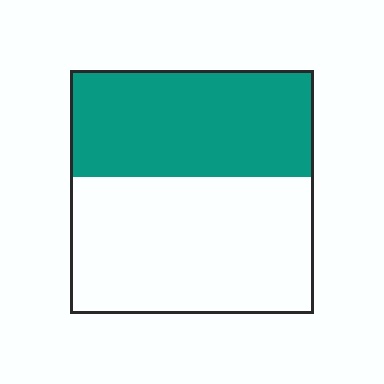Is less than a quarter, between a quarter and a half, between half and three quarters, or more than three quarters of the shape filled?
Between a quarter and a half.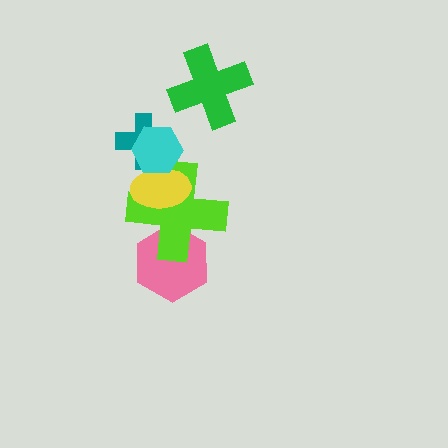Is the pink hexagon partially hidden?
Yes, it is partially covered by another shape.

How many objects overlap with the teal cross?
2 objects overlap with the teal cross.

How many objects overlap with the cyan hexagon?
3 objects overlap with the cyan hexagon.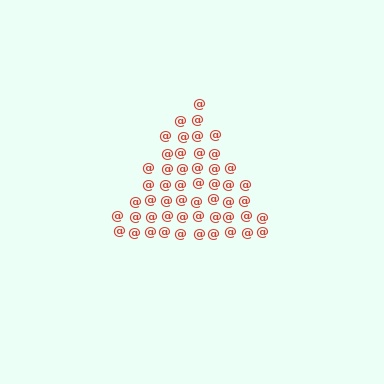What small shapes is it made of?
It is made of small at signs.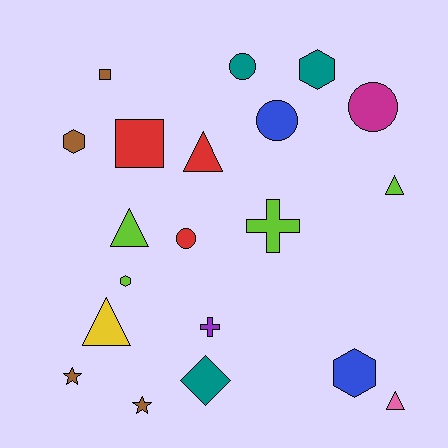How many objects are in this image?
There are 20 objects.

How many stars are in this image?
There are 2 stars.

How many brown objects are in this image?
There are 4 brown objects.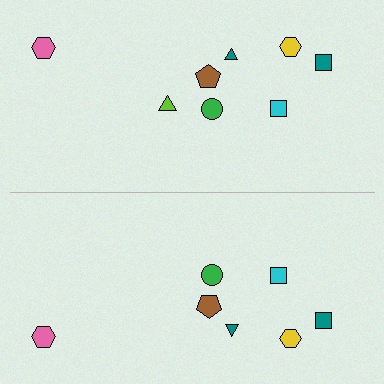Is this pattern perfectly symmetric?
No, the pattern is not perfectly symmetric. A lime triangle is missing from the bottom side.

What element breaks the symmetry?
A lime triangle is missing from the bottom side.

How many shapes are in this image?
There are 15 shapes in this image.